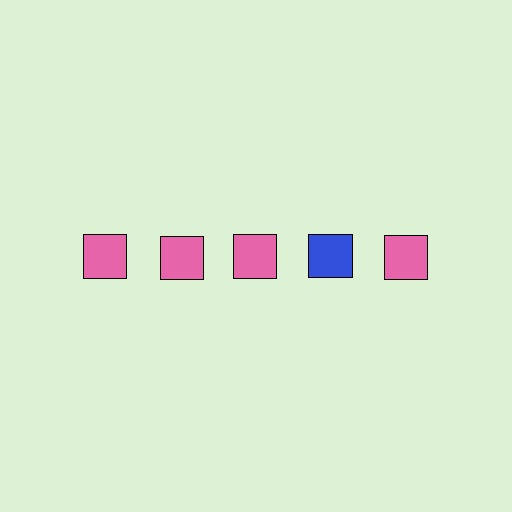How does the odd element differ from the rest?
It has a different color: blue instead of pink.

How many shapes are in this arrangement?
There are 5 shapes arranged in a grid pattern.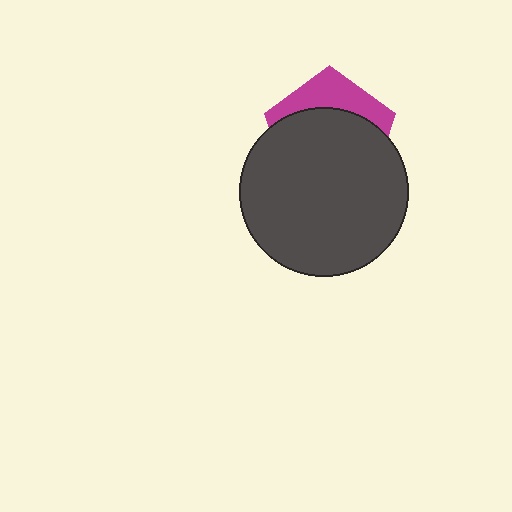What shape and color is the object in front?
The object in front is a dark gray circle.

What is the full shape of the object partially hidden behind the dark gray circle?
The partially hidden object is a magenta pentagon.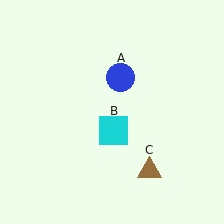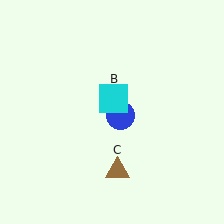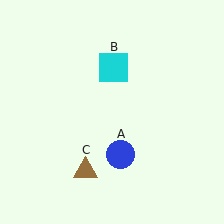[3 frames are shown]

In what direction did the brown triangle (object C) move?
The brown triangle (object C) moved left.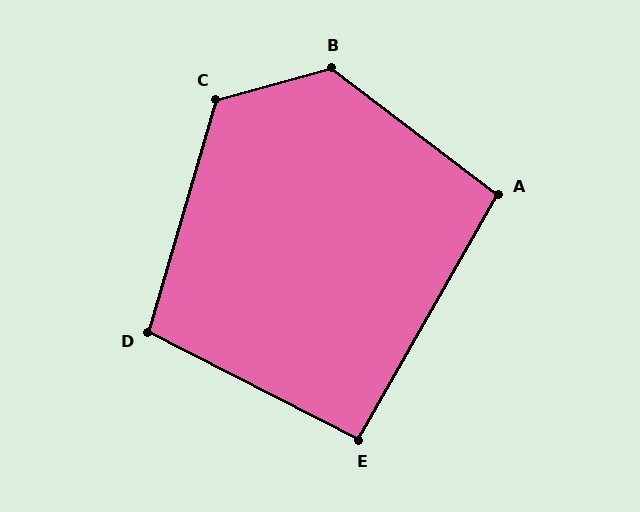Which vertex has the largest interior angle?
B, at approximately 128 degrees.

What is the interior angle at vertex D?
Approximately 101 degrees (obtuse).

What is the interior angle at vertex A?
Approximately 98 degrees (obtuse).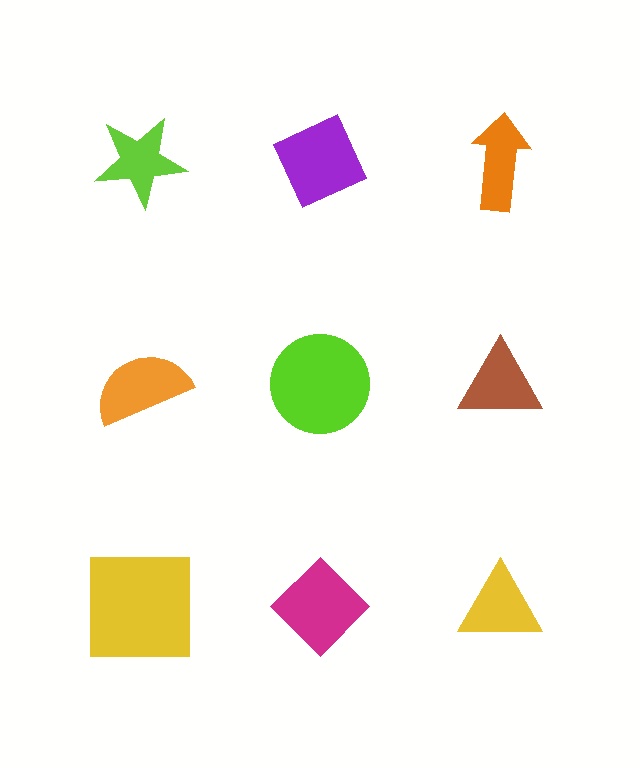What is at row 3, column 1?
A yellow square.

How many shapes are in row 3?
3 shapes.